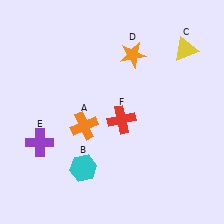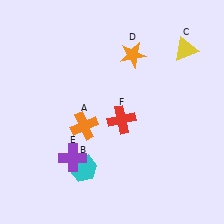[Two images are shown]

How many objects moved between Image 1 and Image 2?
1 object moved between the two images.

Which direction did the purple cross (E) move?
The purple cross (E) moved right.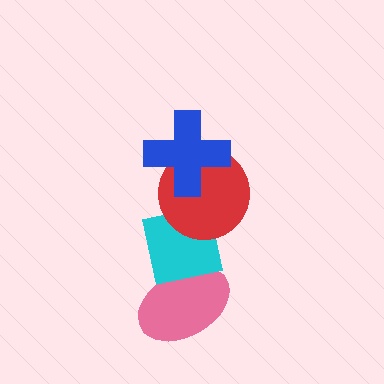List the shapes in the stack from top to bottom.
From top to bottom: the blue cross, the red circle, the cyan square, the pink ellipse.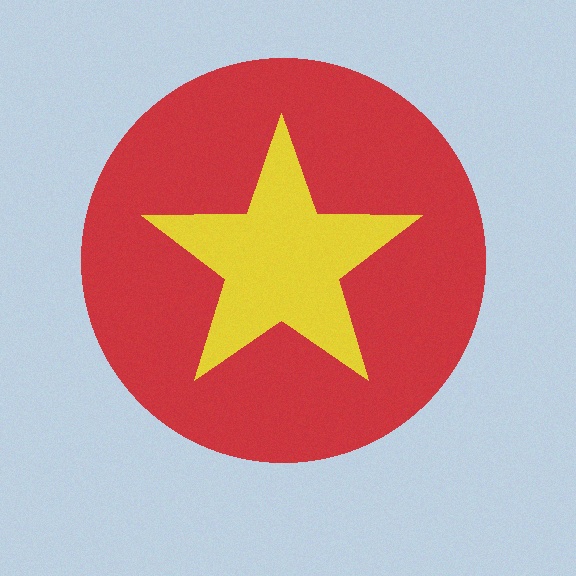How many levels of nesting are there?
2.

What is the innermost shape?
The yellow star.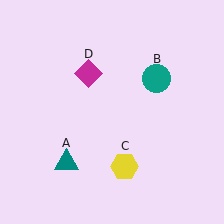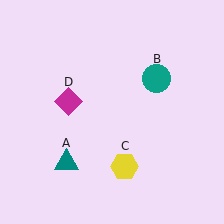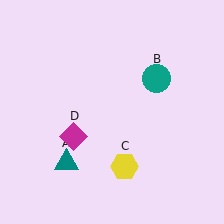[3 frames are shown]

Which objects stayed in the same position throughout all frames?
Teal triangle (object A) and teal circle (object B) and yellow hexagon (object C) remained stationary.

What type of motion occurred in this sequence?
The magenta diamond (object D) rotated counterclockwise around the center of the scene.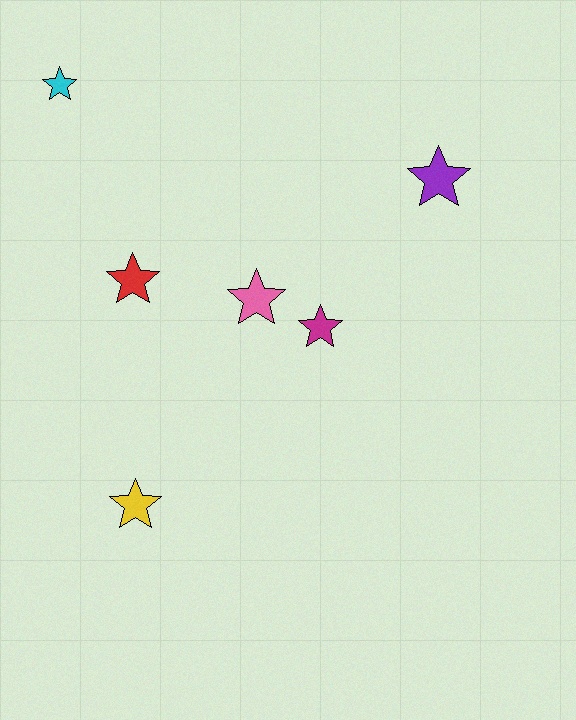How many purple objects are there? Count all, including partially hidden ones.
There is 1 purple object.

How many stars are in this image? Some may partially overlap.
There are 6 stars.